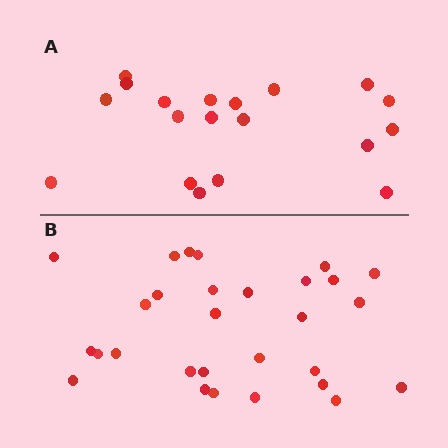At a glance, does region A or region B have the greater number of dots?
Region B (the bottom region) has more dots.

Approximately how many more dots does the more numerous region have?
Region B has roughly 10 or so more dots than region A.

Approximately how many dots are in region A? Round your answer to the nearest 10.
About 20 dots. (The exact count is 19, which rounds to 20.)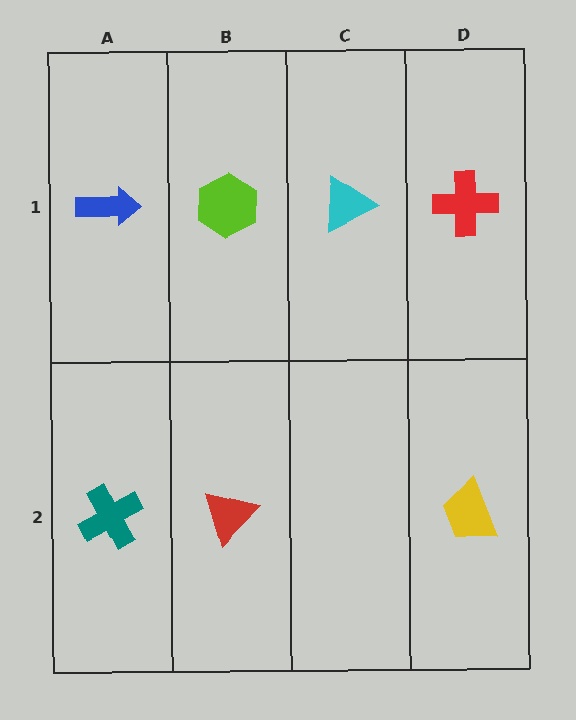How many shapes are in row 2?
3 shapes.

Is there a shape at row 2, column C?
No, that cell is empty.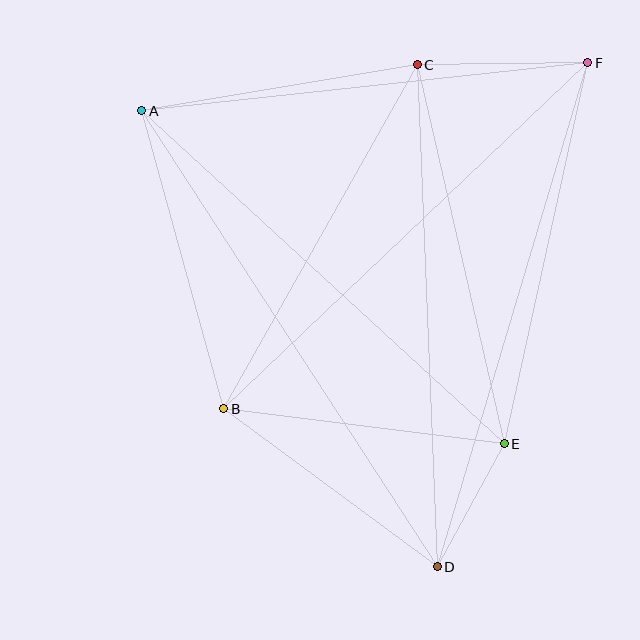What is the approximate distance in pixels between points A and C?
The distance between A and C is approximately 279 pixels.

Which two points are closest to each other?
Points D and E are closest to each other.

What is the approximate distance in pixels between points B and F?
The distance between B and F is approximately 503 pixels.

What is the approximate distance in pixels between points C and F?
The distance between C and F is approximately 171 pixels.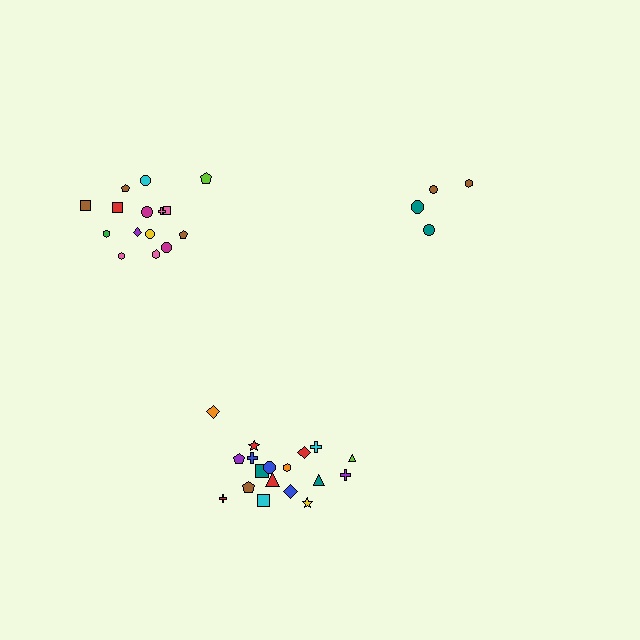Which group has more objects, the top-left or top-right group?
The top-left group.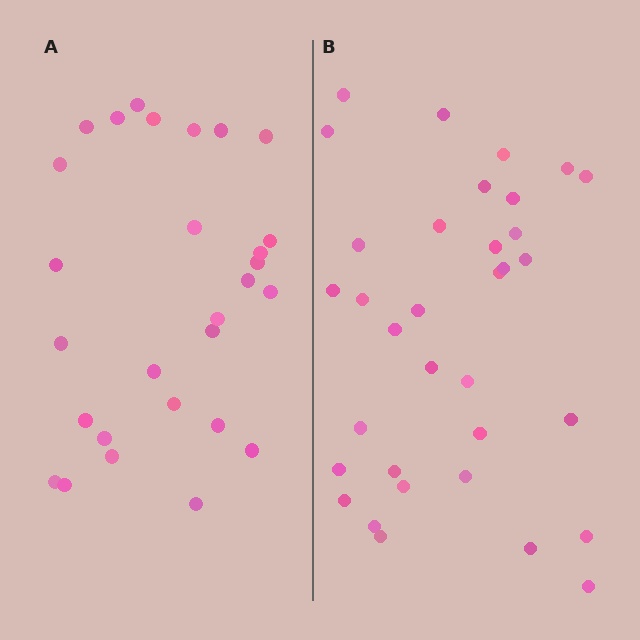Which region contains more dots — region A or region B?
Region B (the right region) has more dots.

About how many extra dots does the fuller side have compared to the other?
Region B has about 6 more dots than region A.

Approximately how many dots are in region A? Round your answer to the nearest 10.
About 30 dots. (The exact count is 28, which rounds to 30.)